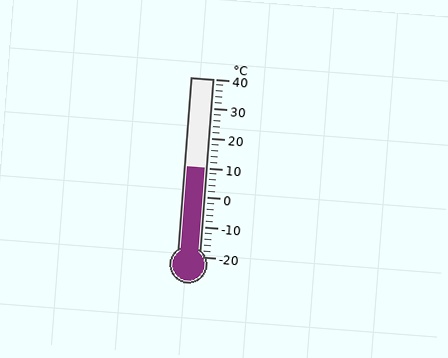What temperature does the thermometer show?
The thermometer shows approximately 10°C.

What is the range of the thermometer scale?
The thermometer scale ranges from -20°C to 40°C.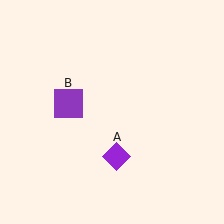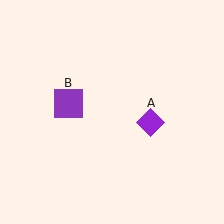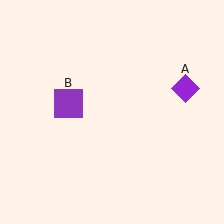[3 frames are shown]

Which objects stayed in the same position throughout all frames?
Purple square (object B) remained stationary.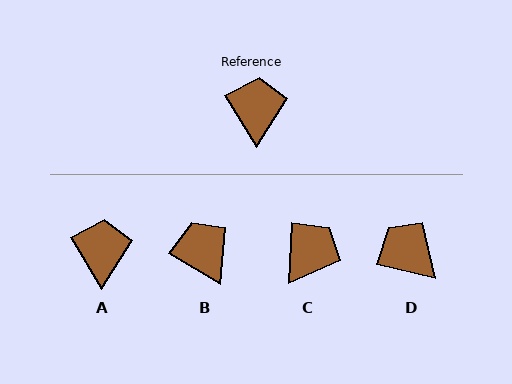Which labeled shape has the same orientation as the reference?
A.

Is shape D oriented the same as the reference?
No, it is off by about 45 degrees.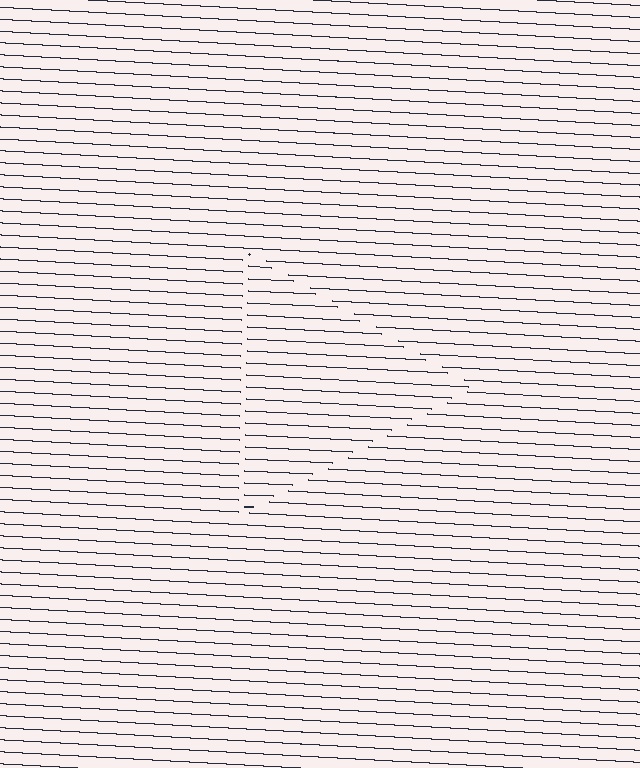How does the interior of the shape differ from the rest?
The interior of the shape contains the same grating, shifted by half a period — the contour is defined by the phase discontinuity where line-ends from the inner and outer gratings abut.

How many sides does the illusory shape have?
3 sides — the line-ends trace a triangle.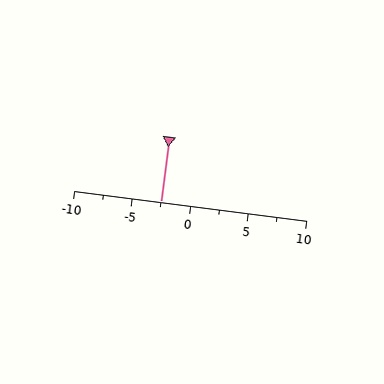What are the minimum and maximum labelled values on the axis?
The axis runs from -10 to 10.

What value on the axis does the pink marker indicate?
The marker indicates approximately -2.5.